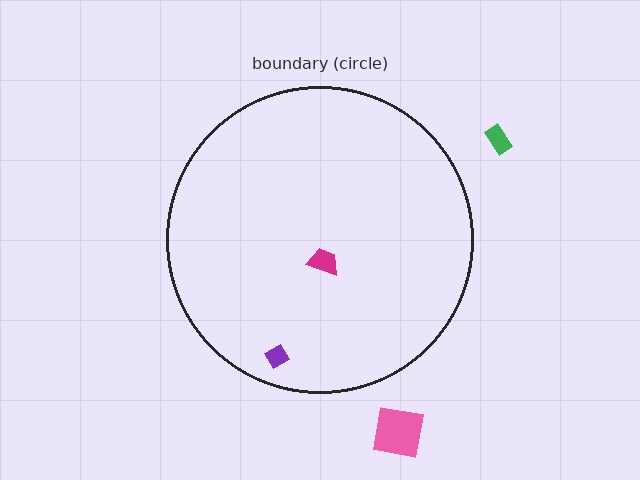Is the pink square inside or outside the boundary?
Outside.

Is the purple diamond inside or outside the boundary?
Inside.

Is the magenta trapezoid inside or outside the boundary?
Inside.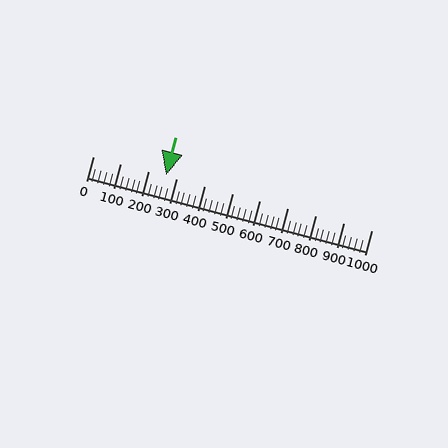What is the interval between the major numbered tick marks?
The major tick marks are spaced 100 units apart.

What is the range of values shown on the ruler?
The ruler shows values from 0 to 1000.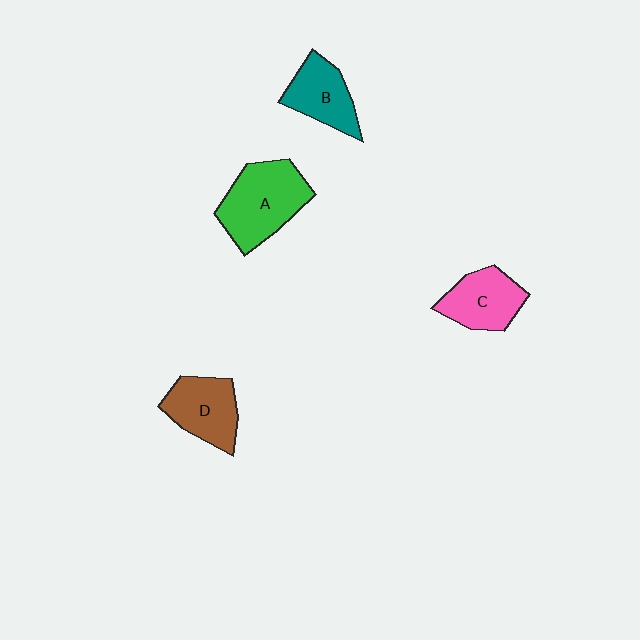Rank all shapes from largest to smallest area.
From largest to smallest: A (green), D (brown), C (pink), B (teal).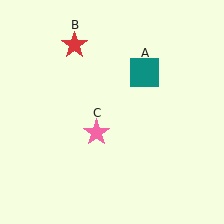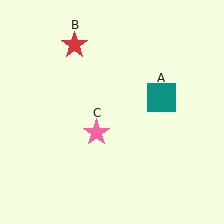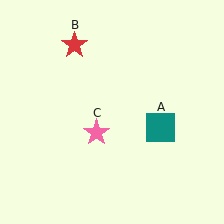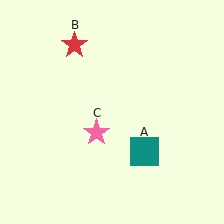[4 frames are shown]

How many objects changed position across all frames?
1 object changed position: teal square (object A).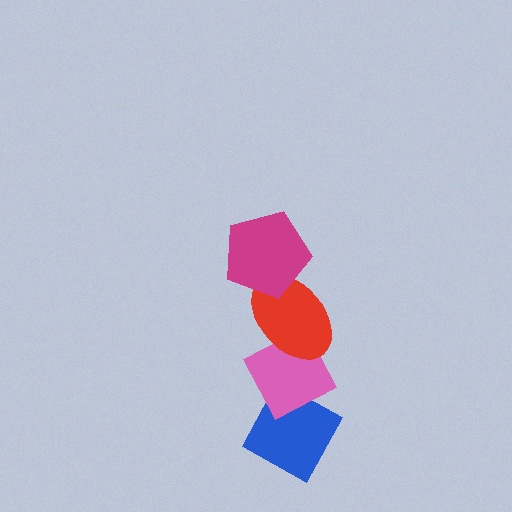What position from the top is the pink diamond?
The pink diamond is 3rd from the top.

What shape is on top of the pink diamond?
The red ellipse is on top of the pink diamond.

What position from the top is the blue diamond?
The blue diamond is 4th from the top.